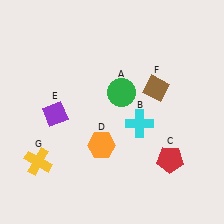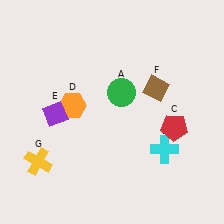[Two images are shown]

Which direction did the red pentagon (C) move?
The red pentagon (C) moved up.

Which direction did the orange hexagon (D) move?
The orange hexagon (D) moved up.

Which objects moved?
The objects that moved are: the cyan cross (B), the red pentagon (C), the orange hexagon (D).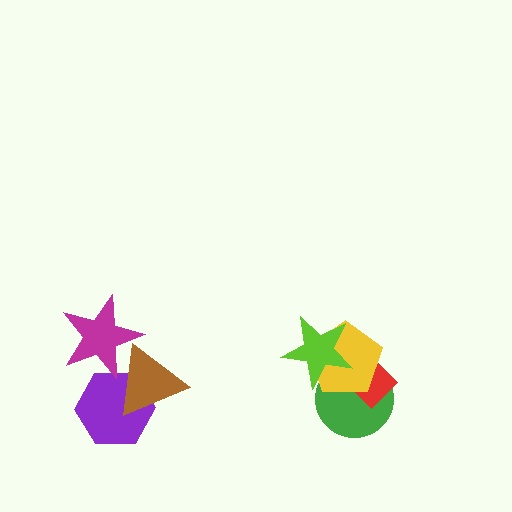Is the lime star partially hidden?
No, no other shape covers it.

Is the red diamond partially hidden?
Yes, it is partially covered by another shape.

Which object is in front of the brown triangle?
The magenta star is in front of the brown triangle.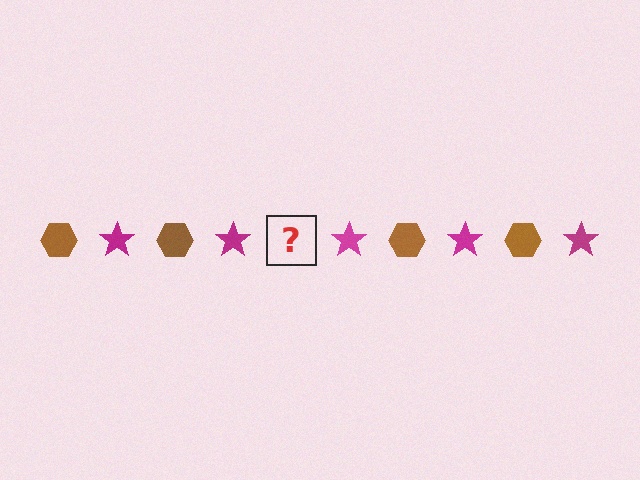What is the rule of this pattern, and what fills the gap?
The rule is that the pattern alternates between brown hexagon and magenta star. The gap should be filled with a brown hexagon.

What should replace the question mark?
The question mark should be replaced with a brown hexagon.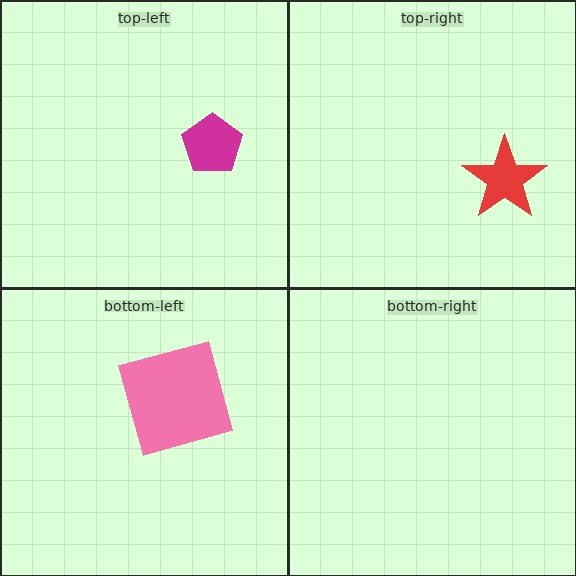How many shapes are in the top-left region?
1.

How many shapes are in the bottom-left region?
1.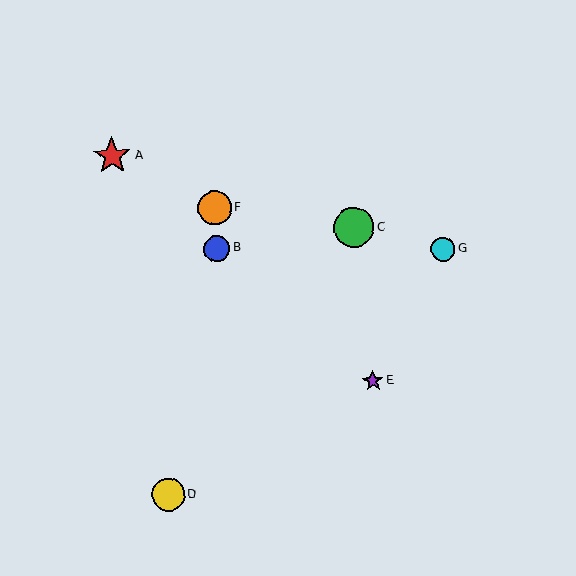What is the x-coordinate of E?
Object E is at x≈373.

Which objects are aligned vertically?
Objects B, F are aligned vertically.